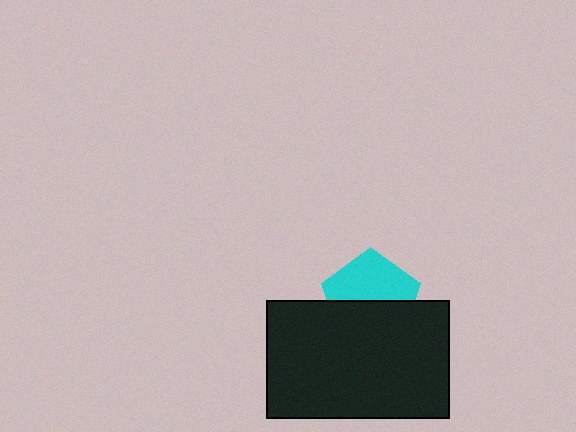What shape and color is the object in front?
The object in front is a black rectangle.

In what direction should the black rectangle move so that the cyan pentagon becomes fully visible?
The black rectangle should move down. That is the shortest direction to clear the overlap and leave the cyan pentagon fully visible.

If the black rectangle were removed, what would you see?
You would see the complete cyan pentagon.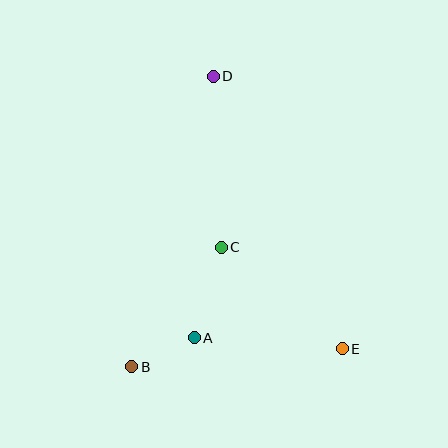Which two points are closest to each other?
Points A and B are closest to each other.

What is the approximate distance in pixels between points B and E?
The distance between B and E is approximately 211 pixels.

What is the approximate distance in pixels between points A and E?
The distance between A and E is approximately 149 pixels.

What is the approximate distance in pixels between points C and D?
The distance between C and D is approximately 172 pixels.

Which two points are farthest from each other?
Points B and D are farthest from each other.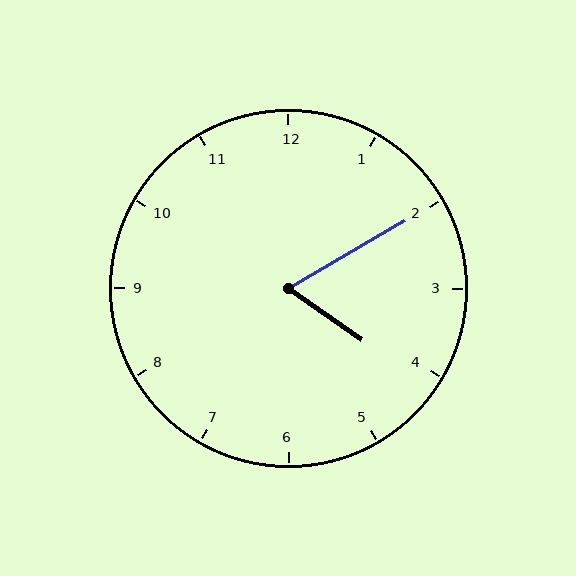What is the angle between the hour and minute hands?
Approximately 65 degrees.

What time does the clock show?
4:10.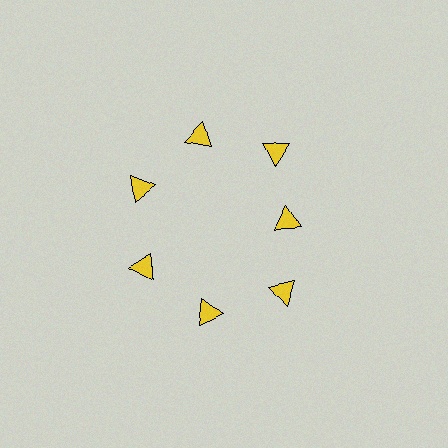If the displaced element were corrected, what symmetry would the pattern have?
It would have 7-fold rotational symmetry — the pattern would map onto itself every 51 degrees.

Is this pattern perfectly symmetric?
No. The 7 yellow triangles are arranged in a ring, but one element near the 3 o'clock position is pulled inward toward the center, breaking the 7-fold rotational symmetry.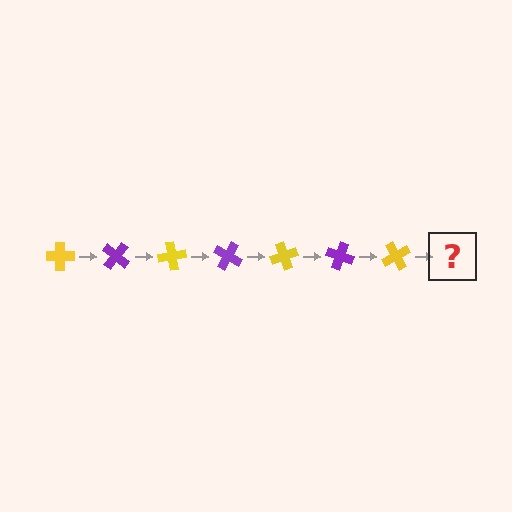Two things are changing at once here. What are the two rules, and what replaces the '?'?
The two rules are that it rotates 40 degrees each step and the color cycles through yellow and purple. The '?' should be a purple cross, rotated 280 degrees from the start.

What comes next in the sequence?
The next element should be a purple cross, rotated 280 degrees from the start.